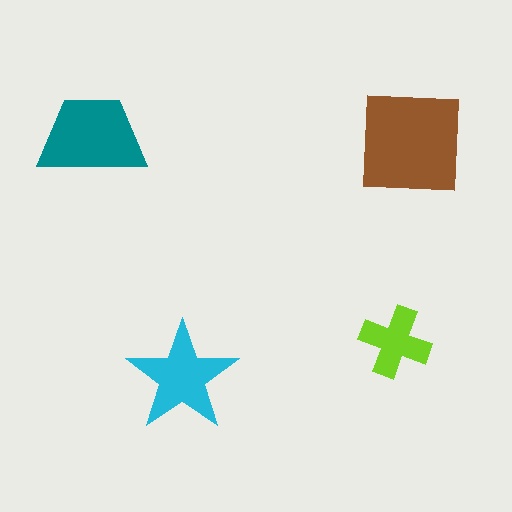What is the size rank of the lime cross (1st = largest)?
4th.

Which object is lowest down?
The cyan star is bottommost.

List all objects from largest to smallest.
The brown square, the teal trapezoid, the cyan star, the lime cross.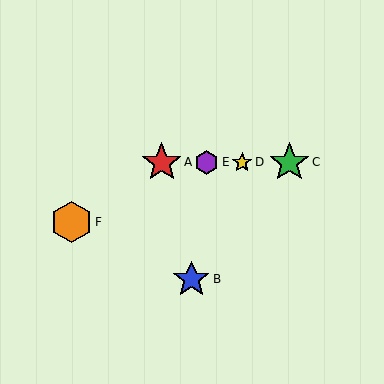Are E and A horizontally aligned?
Yes, both are at y≈162.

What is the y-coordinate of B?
Object B is at y≈279.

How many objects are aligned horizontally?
4 objects (A, C, D, E) are aligned horizontally.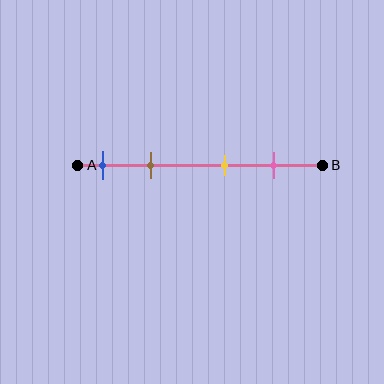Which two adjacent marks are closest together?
The blue and brown marks are the closest adjacent pair.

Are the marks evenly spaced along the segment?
No, the marks are not evenly spaced.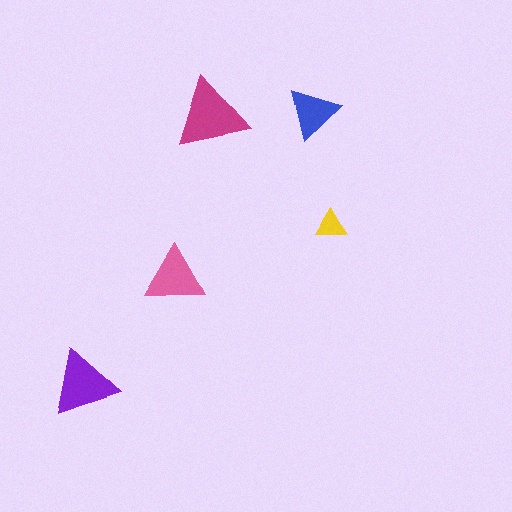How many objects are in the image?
There are 5 objects in the image.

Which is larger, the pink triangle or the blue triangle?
The pink one.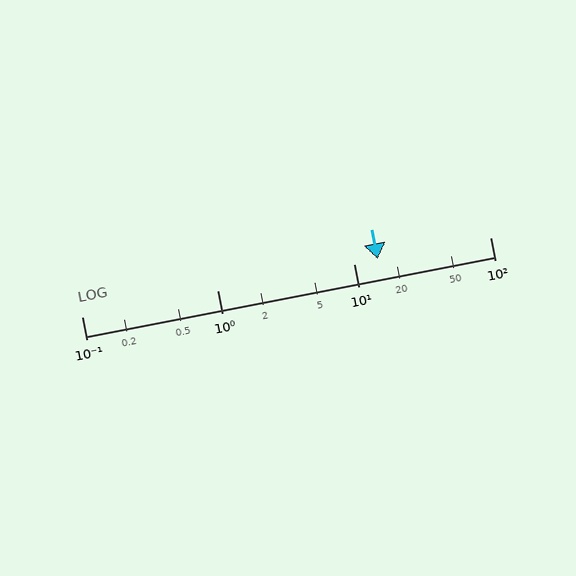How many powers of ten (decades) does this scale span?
The scale spans 3 decades, from 0.1 to 100.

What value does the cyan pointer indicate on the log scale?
The pointer indicates approximately 15.